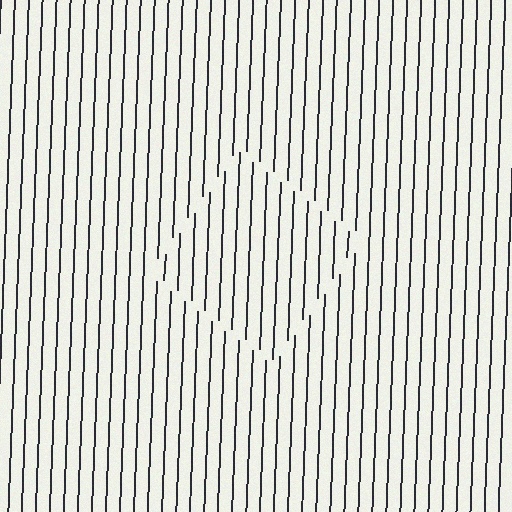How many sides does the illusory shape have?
4 sides — the line-ends trace a square.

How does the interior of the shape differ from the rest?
The interior of the shape contains the same grating, shifted by half a period — the contour is defined by the phase discontinuity where line-ends from the inner and outer gratings abut.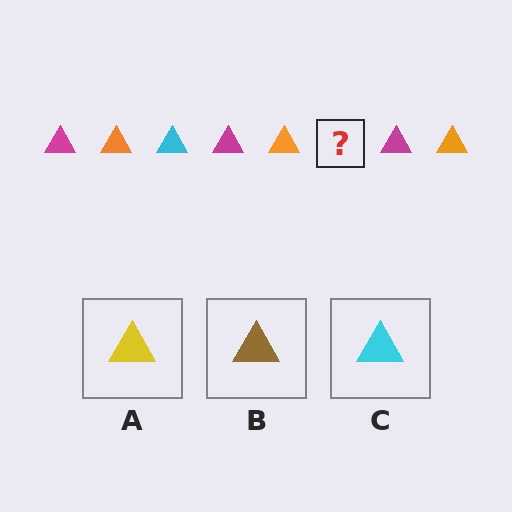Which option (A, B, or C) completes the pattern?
C.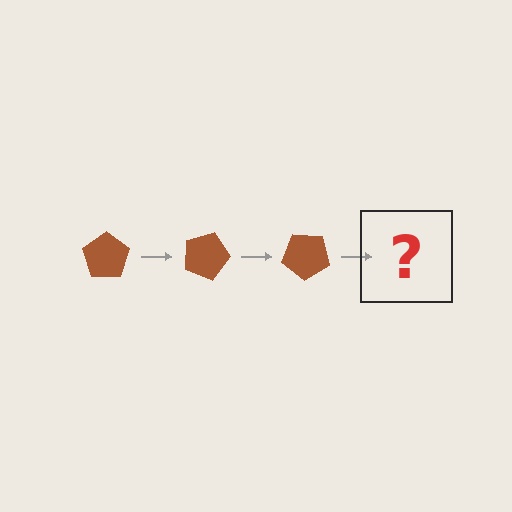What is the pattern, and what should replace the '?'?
The pattern is that the pentagon rotates 20 degrees each step. The '?' should be a brown pentagon rotated 60 degrees.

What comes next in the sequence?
The next element should be a brown pentagon rotated 60 degrees.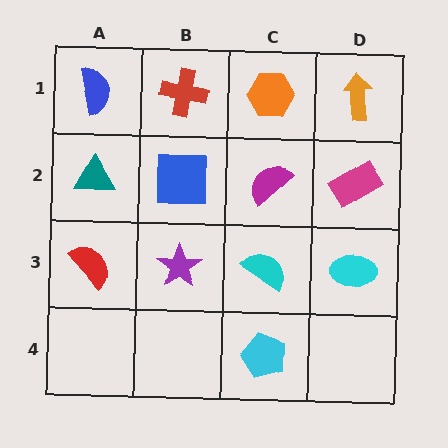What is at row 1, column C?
An orange hexagon.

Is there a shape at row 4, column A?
No, that cell is empty.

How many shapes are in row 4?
1 shape.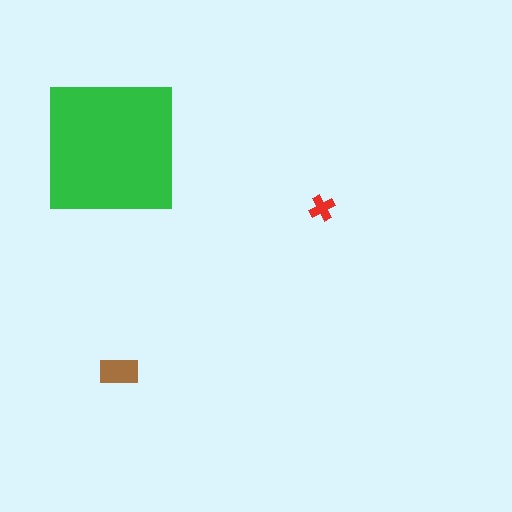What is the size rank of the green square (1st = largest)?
1st.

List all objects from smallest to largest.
The red cross, the brown rectangle, the green square.